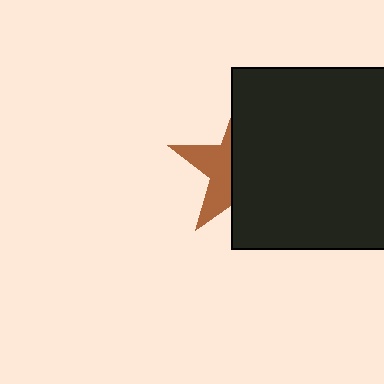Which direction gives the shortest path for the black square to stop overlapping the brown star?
Moving right gives the shortest separation.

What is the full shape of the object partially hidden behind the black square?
The partially hidden object is a brown star.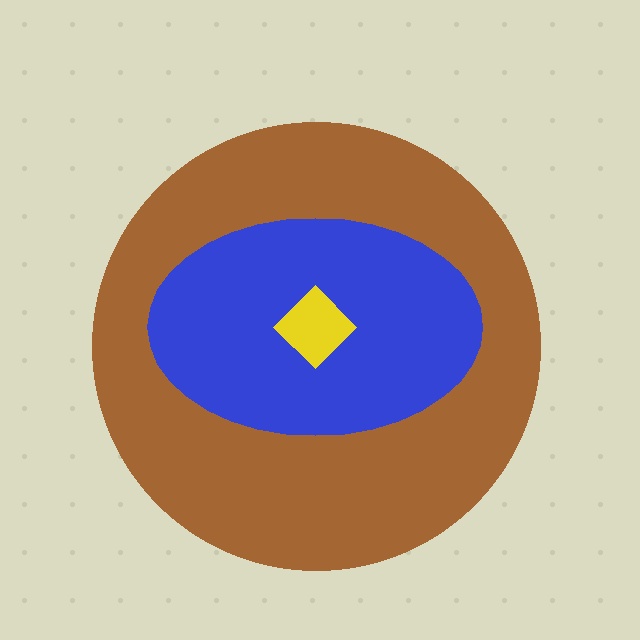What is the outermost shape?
The brown circle.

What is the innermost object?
The yellow diamond.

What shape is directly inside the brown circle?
The blue ellipse.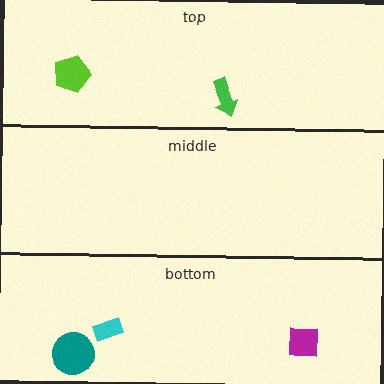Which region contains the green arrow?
The top region.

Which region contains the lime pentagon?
The top region.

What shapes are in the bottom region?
The teal circle, the cyan rectangle, the magenta square.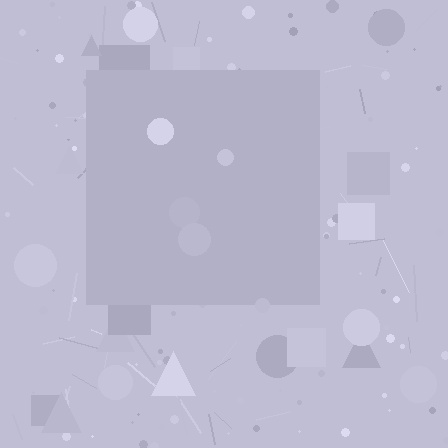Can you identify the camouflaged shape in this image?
The camouflaged shape is a square.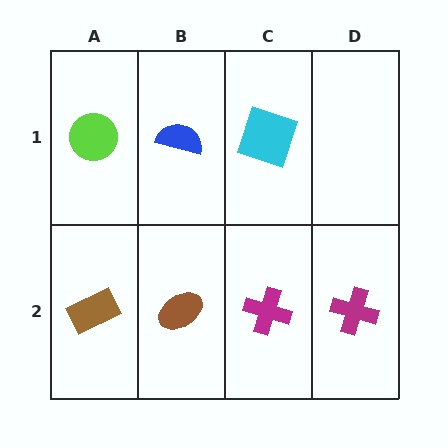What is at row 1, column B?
A blue semicircle.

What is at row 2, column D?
A magenta cross.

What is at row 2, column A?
A brown rectangle.